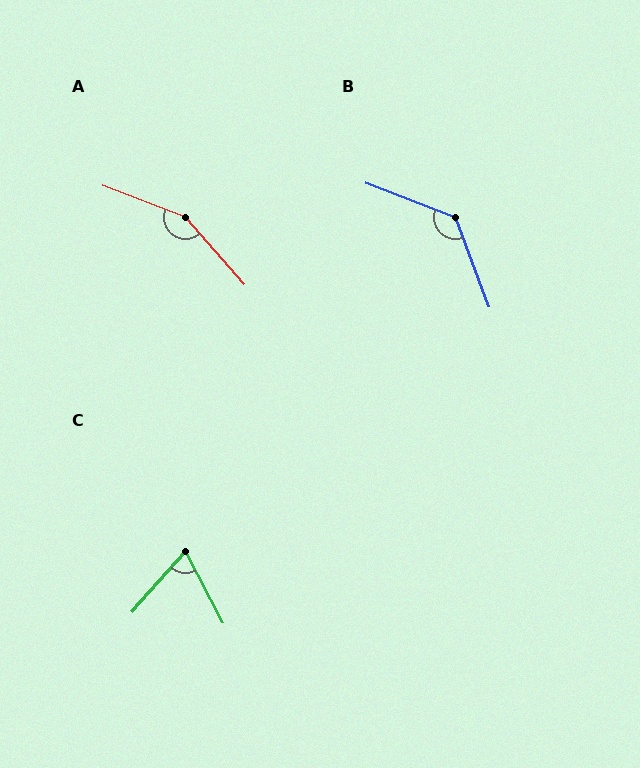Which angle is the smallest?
C, at approximately 69 degrees.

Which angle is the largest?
A, at approximately 152 degrees.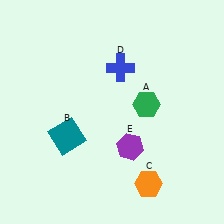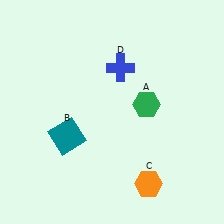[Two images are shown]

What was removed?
The purple hexagon (E) was removed in Image 2.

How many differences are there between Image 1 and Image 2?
There is 1 difference between the two images.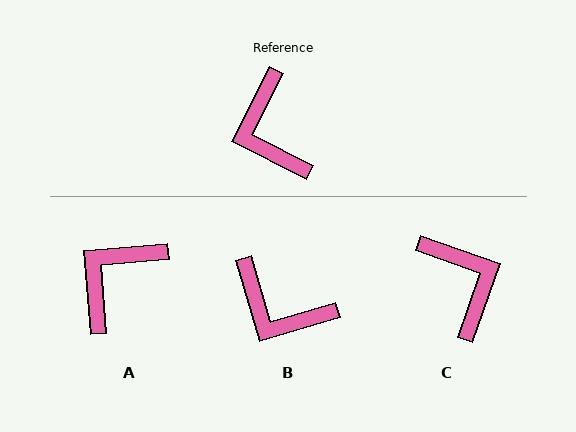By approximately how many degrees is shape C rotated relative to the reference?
Approximately 172 degrees clockwise.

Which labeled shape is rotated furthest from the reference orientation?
C, about 172 degrees away.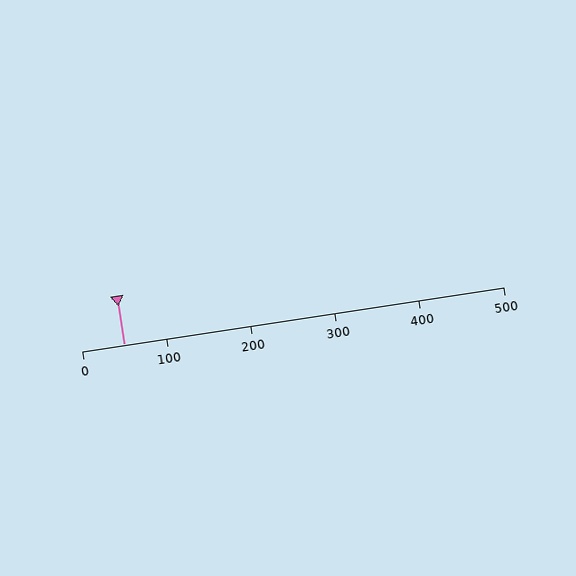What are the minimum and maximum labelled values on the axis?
The axis runs from 0 to 500.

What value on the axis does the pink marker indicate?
The marker indicates approximately 50.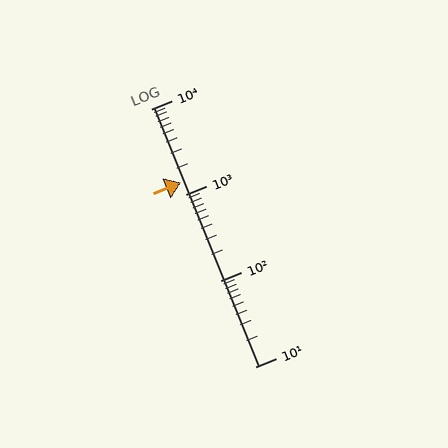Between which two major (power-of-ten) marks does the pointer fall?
The pointer is between 1000 and 10000.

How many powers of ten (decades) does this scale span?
The scale spans 3 decades, from 10 to 10000.